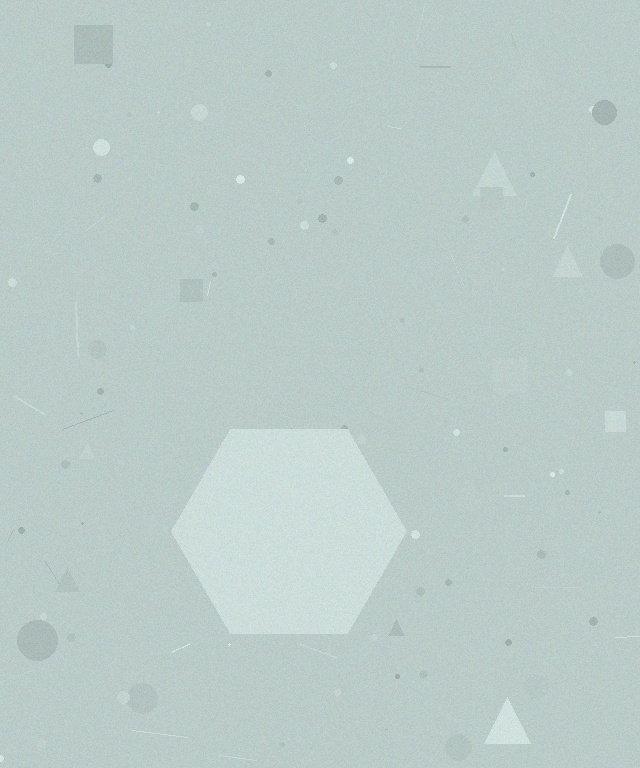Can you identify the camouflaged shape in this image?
The camouflaged shape is a hexagon.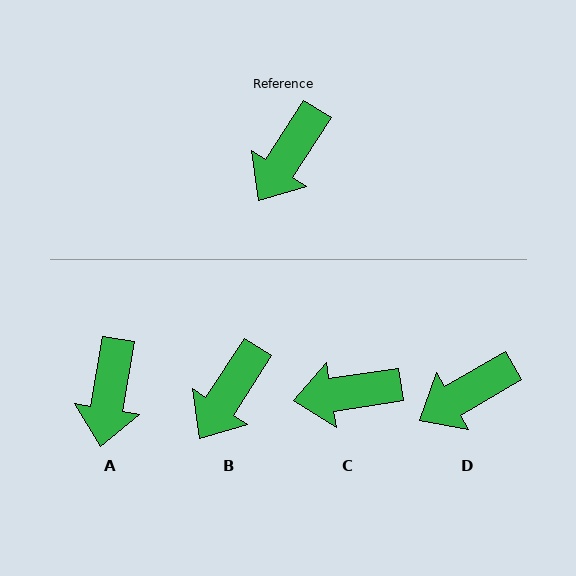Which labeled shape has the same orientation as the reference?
B.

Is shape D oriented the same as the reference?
No, it is off by about 27 degrees.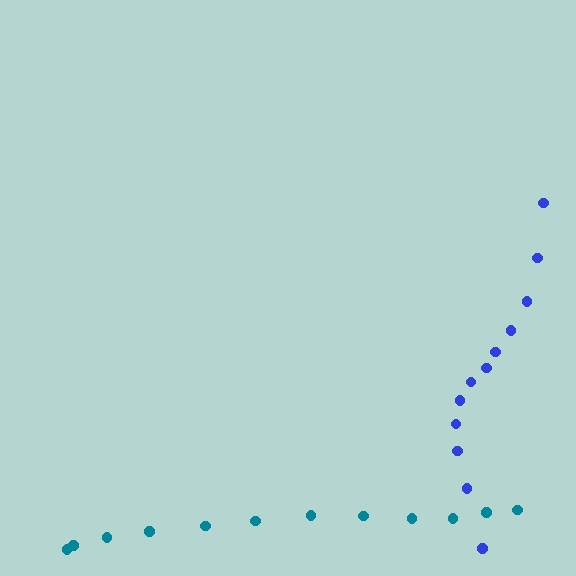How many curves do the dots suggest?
There are 2 distinct paths.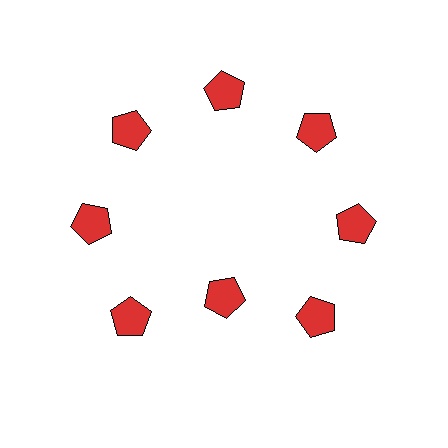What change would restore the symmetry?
The symmetry would be restored by moving it outward, back onto the ring so that all 8 pentagons sit at equal angles and equal distance from the center.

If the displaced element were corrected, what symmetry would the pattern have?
It would have 8-fold rotational symmetry — the pattern would map onto itself every 45 degrees.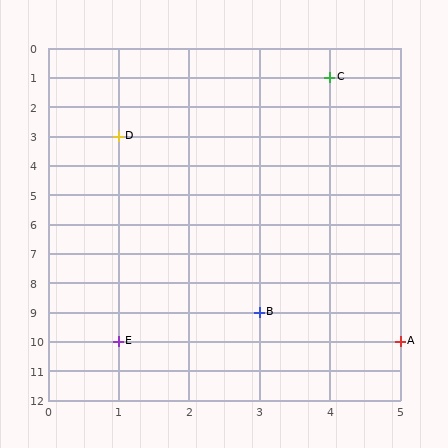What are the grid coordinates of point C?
Point C is at grid coordinates (4, 1).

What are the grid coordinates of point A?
Point A is at grid coordinates (5, 10).